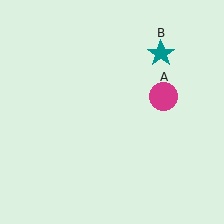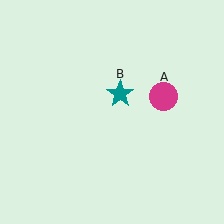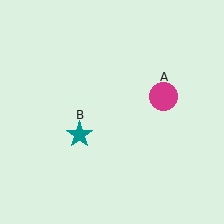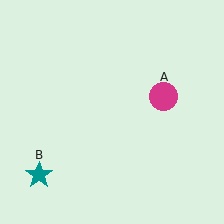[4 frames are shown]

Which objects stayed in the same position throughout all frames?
Magenta circle (object A) remained stationary.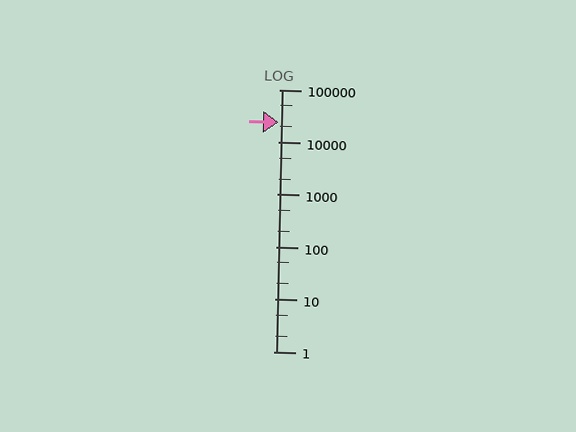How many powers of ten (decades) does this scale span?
The scale spans 5 decades, from 1 to 100000.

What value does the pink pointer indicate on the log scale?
The pointer indicates approximately 24000.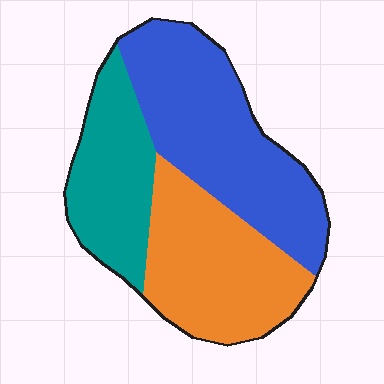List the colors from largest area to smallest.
From largest to smallest: blue, orange, teal.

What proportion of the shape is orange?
Orange covers about 35% of the shape.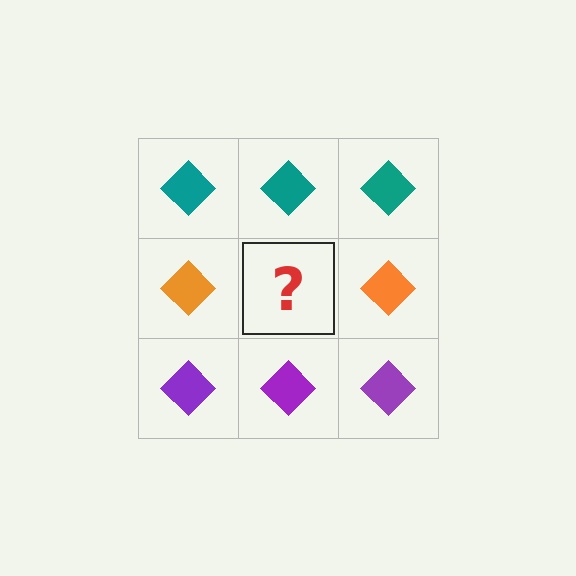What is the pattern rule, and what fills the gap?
The rule is that each row has a consistent color. The gap should be filled with an orange diamond.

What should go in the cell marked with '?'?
The missing cell should contain an orange diamond.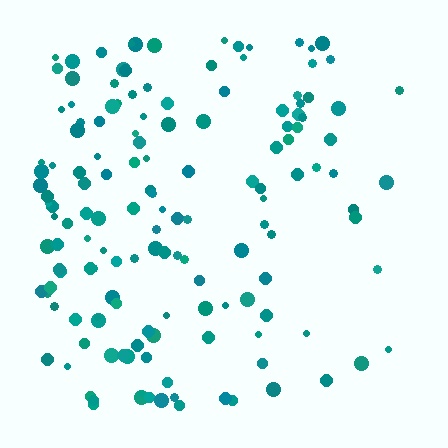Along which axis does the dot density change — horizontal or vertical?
Horizontal.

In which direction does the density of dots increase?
From right to left, with the left side densest.